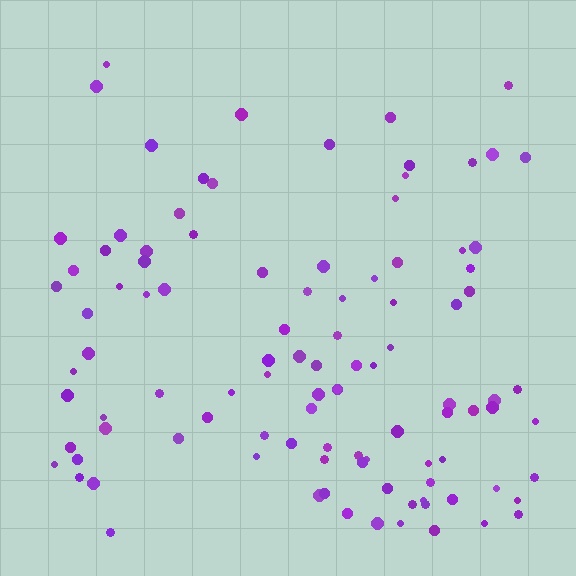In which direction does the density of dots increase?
From top to bottom, with the bottom side densest.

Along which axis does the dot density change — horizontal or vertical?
Vertical.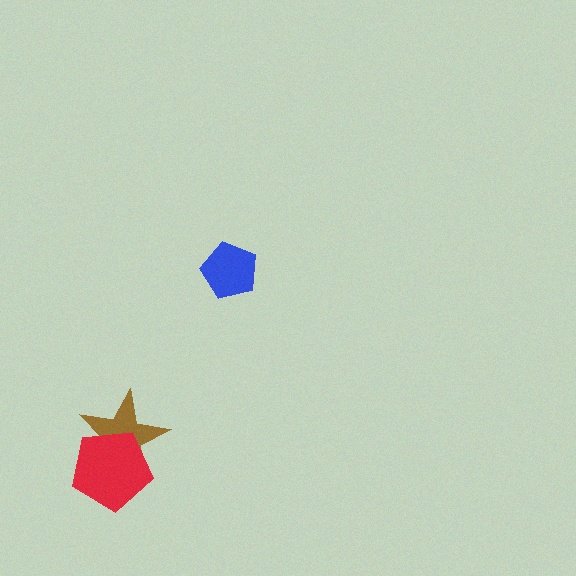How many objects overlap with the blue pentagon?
0 objects overlap with the blue pentagon.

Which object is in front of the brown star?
The red pentagon is in front of the brown star.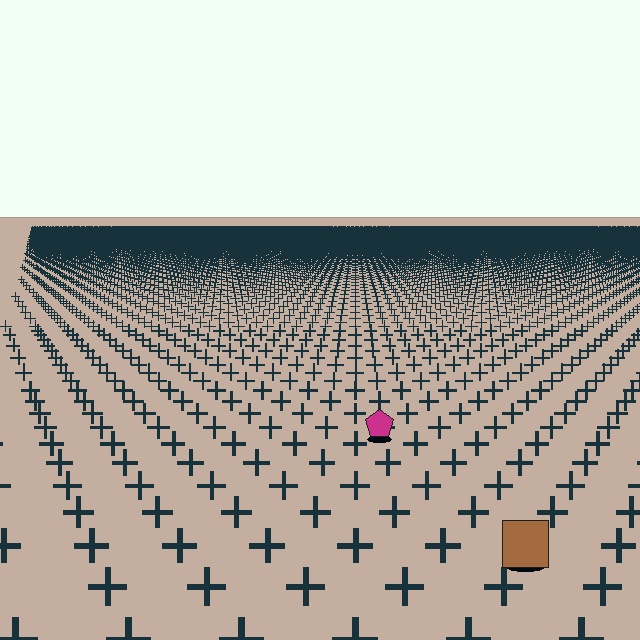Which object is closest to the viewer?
The brown square is closest. The texture marks near it are larger and more spread out.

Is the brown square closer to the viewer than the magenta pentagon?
Yes. The brown square is closer — you can tell from the texture gradient: the ground texture is coarser near it.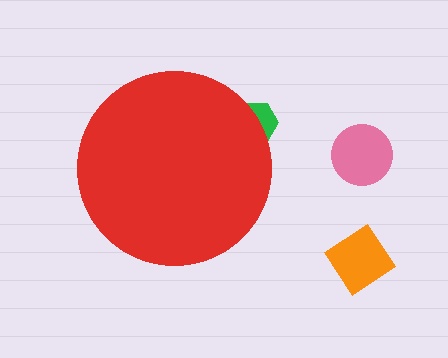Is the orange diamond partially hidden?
No, the orange diamond is fully visible.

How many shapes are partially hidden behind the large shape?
1 shape is partially hidden.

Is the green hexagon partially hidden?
Yes, the green hexagon is partially hidden behind the red circle.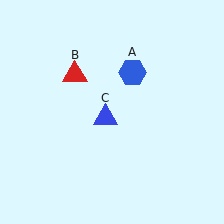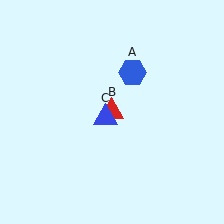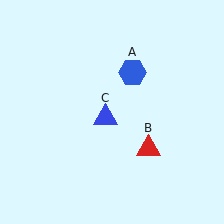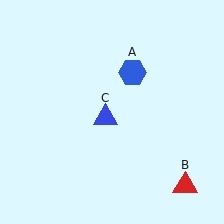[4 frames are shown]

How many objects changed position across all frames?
1 object changed position: red triangle (object B).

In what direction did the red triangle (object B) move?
The red triangle (object B) moved down and to the right.